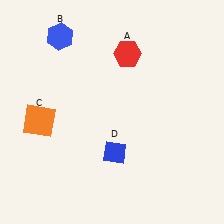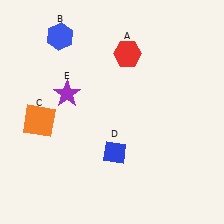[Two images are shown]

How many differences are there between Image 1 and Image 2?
There is 1 difference between the two images.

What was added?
A purple star (E) was added in Image 2.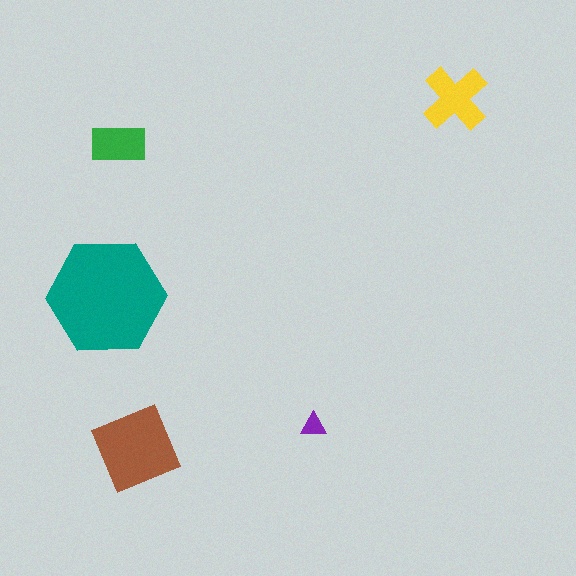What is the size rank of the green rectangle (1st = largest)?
4th.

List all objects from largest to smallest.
The teal hexagon, the brown diamond, the yellow cross, the green rectangle, the purple triangle.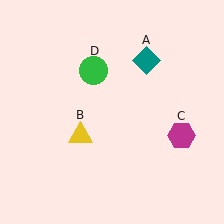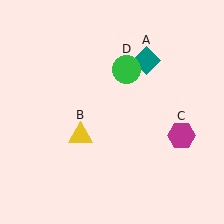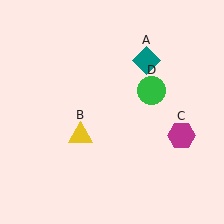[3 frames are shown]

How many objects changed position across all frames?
1 object changed position: green circle (object D).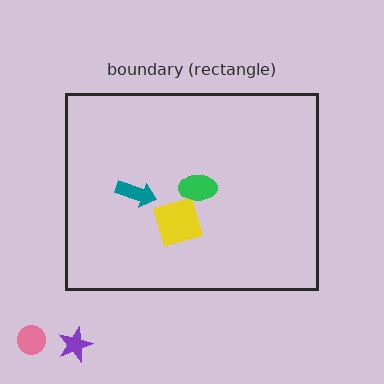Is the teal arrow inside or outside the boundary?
Inside.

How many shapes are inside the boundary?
3 inside, 2 outside.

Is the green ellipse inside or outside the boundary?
Inside.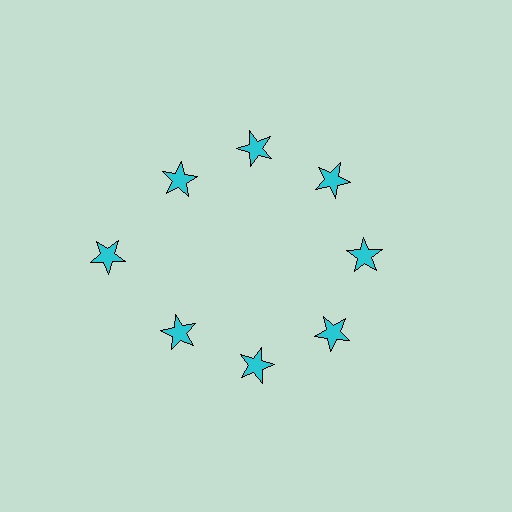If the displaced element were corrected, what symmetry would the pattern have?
It would have 8-fold rotational symmetry — the pattern would map onto itself every 45 degrees.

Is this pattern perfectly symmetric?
No. The 8 cyan stars are arranged in a ring, but one element near the 9 o'clock position is pushed outward from the center, breaking the 8-fold rotational symmetry.